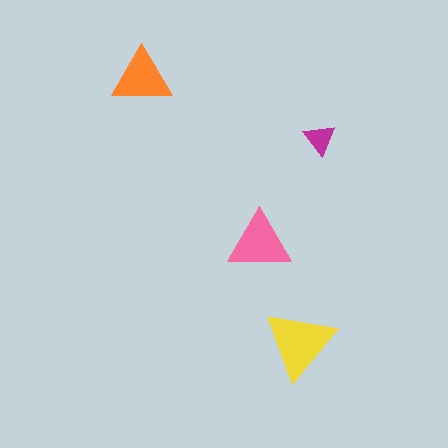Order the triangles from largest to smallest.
the yellow one, the pink one, the orange one, the magenta one.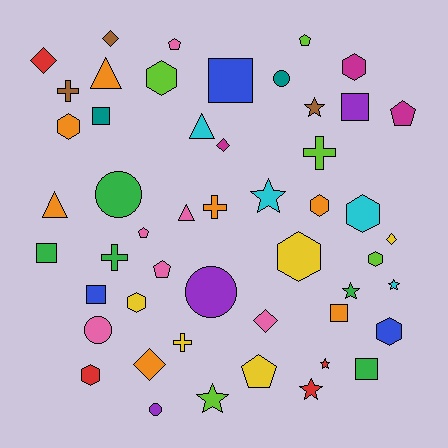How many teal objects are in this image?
There are 2 teal objects.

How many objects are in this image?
There are 50 objects.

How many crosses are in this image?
There are 5 crosses.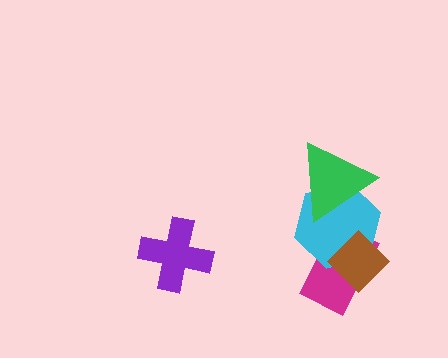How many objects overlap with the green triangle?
1 object overlaps with the green triangle.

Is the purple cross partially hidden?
No, no other shape covers it.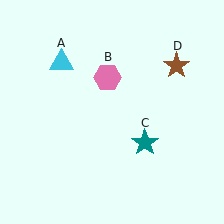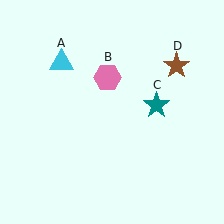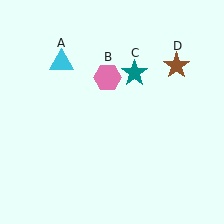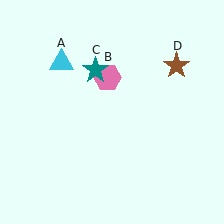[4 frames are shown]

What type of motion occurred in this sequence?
The teal star (object C) rotated counterclockwise around the center of the scene.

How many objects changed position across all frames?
1 object changed position: teal star (object C).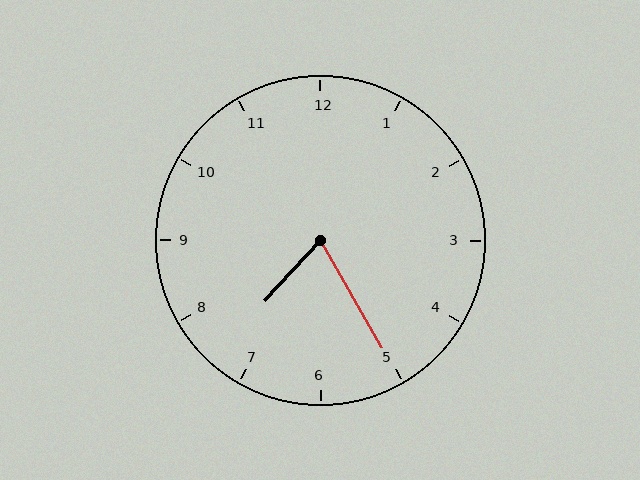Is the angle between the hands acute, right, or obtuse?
It is acute.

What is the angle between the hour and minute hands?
Approximately 72 degrees.